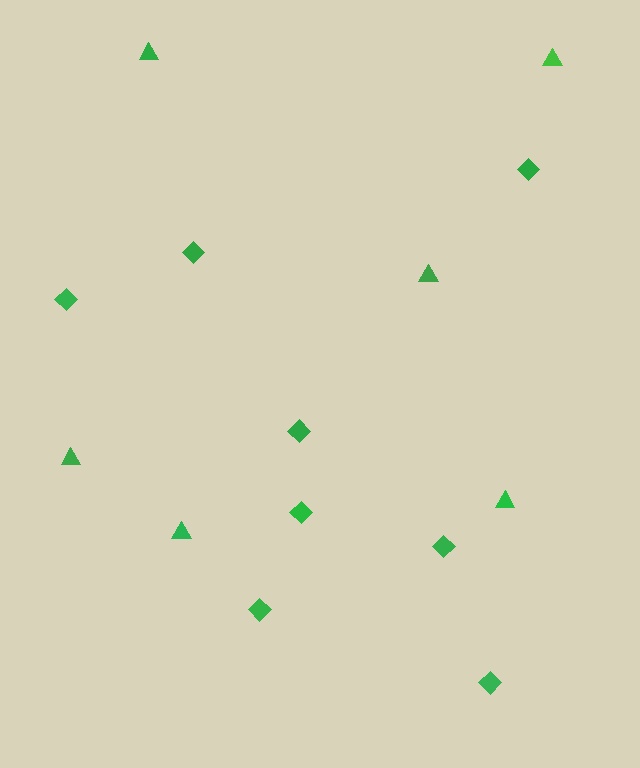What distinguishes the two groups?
There are 2 groups: one group of triangles (6) and one group of diamonds (8).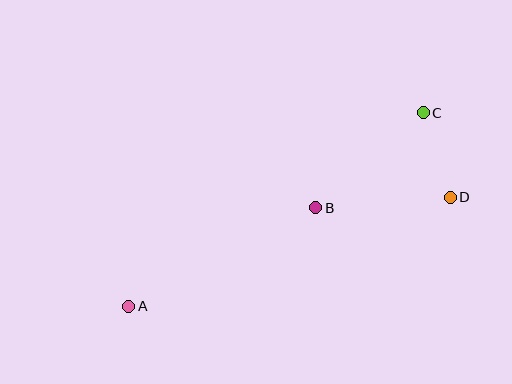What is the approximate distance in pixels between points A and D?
The distance between A and D is approximately 339 pixels.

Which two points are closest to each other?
Points C and D are closest to each other.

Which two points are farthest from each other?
Points A and C are farthest from each other.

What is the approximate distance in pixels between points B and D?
The distance between B and D is approximately 135 pixels.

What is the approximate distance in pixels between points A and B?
The distance between A and B is approximately 211 pixels.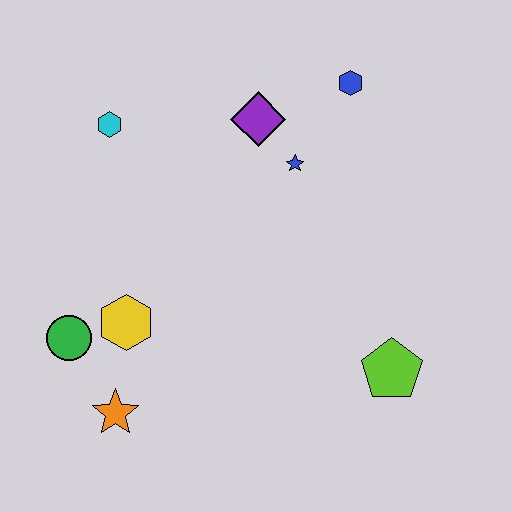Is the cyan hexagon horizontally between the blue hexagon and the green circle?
Yes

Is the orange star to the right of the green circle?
Yes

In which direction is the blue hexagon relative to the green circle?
The blue hexagon is to the right of the green circle.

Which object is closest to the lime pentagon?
The blue star is closest to the lime pentagon.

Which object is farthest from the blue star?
The orange star is farthest from the blue star.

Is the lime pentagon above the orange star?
Yes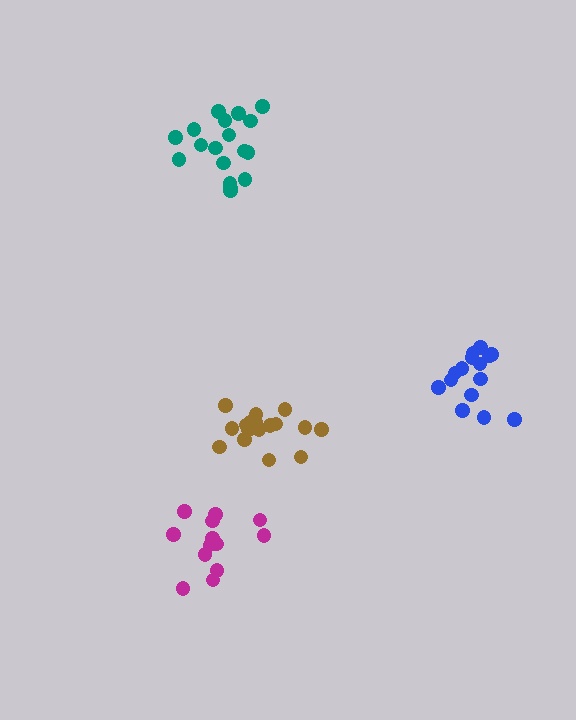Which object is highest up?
The teal cluster is topmost.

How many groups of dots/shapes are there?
There are 4 groups.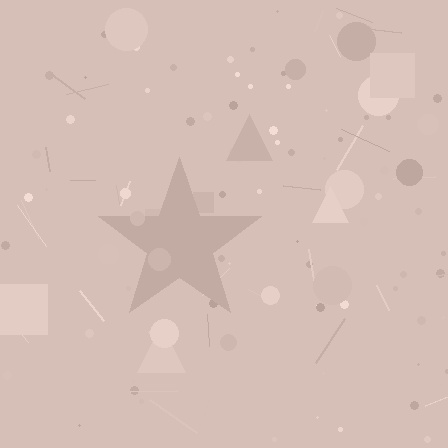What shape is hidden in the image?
A star is hidden in the image.